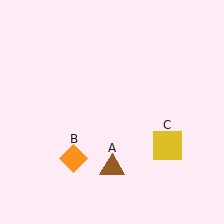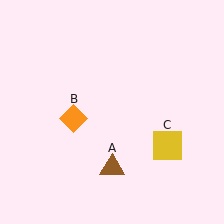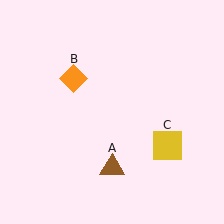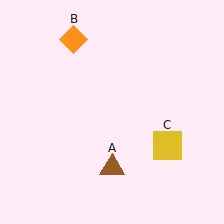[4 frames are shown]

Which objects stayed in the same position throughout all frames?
Brown triangle (object A) and yellow square (object C) remained stationary.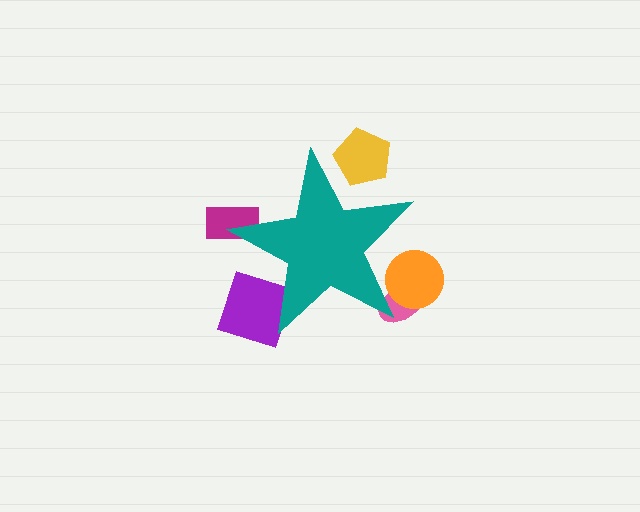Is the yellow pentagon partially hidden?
Yes, the yellow pentagon is partially hidden behind the teal star.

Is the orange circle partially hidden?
Yes, the orange circle is partially hidden behind the teal star.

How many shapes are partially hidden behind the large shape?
5 shapes are partially hidden.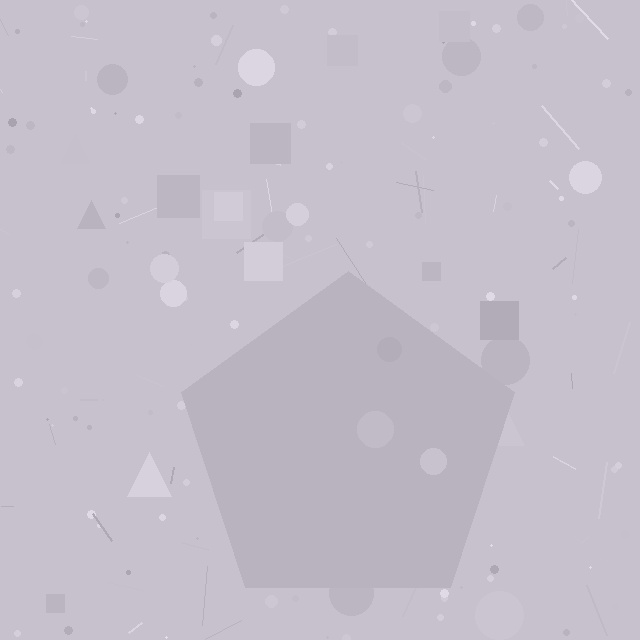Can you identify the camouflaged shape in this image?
The camouflaged shape is a pentagon.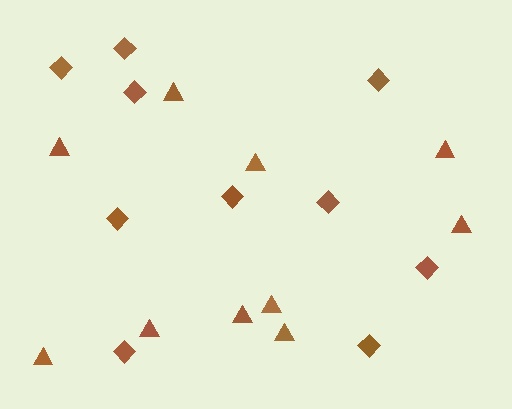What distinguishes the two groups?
There are 2 groups: one group of diamonds (10) and one group of triangles (10).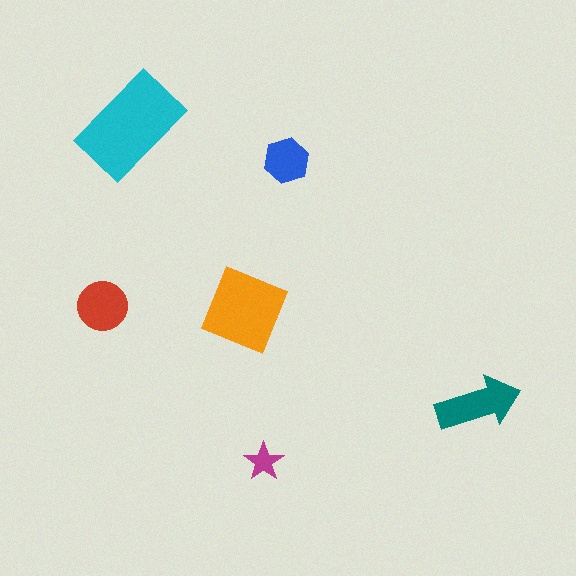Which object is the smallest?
The magenta star.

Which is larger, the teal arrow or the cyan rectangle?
The cyan rectangle.